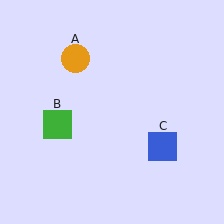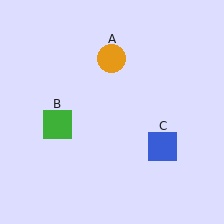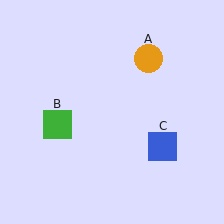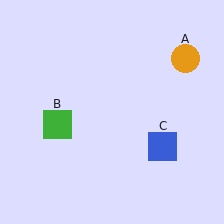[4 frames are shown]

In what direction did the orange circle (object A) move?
The orange circle (object A) moved right.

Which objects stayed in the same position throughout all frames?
Green square (object B) and blue square (object C) remained stationary.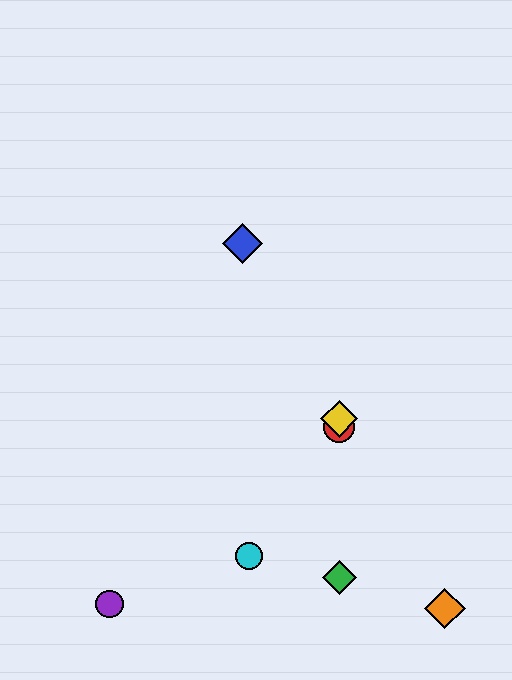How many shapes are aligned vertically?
3 shapes (the red circle, the green diamond, the yellow diamond) are aligned vertically.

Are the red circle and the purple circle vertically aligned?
No, the red circle is at x≈339 and the purple circle is at x≈109.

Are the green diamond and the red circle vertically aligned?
Yes, both are at x≈339.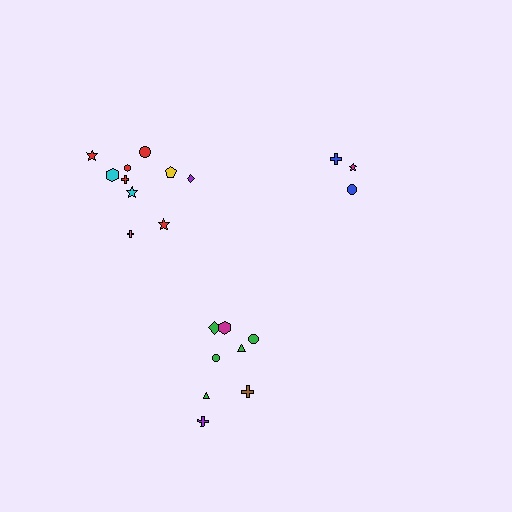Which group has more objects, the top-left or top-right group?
The top-left group.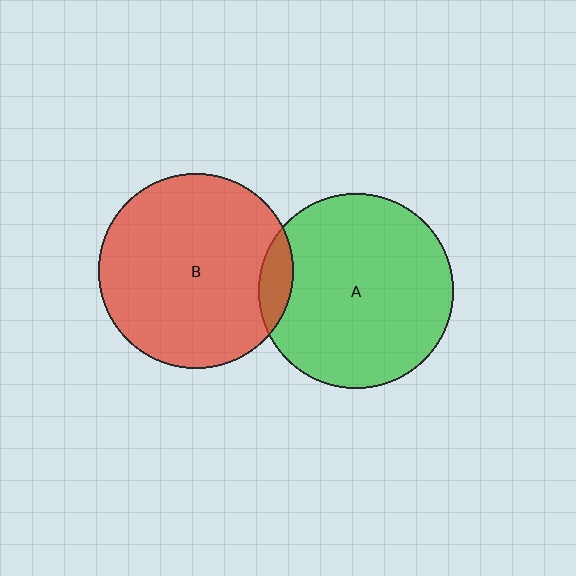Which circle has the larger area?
Circle B (red).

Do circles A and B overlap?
Yes.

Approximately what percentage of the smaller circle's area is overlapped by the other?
Approximately 10%.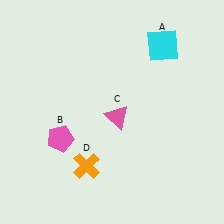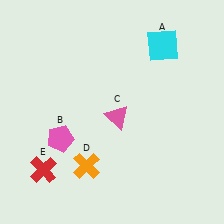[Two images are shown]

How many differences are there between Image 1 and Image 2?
There is 1 difference between the two images.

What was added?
A red cross (E) was added in Image 2.